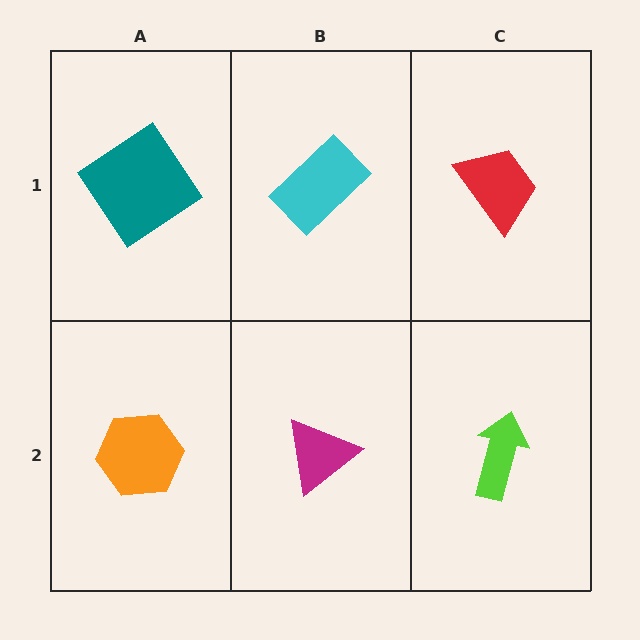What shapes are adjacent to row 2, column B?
A cyan rectangle (row 1, column B), an orange hexagon (row 2, column A), a lime arrow (row 2, column C).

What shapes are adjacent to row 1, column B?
A magenta triangle (row 2, column B), a teal diamond (row 1, column A), a red trapezoid (row 1, column C).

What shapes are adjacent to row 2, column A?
A teal diamond (row 1, column A), a magenta triangle (row 2, column B).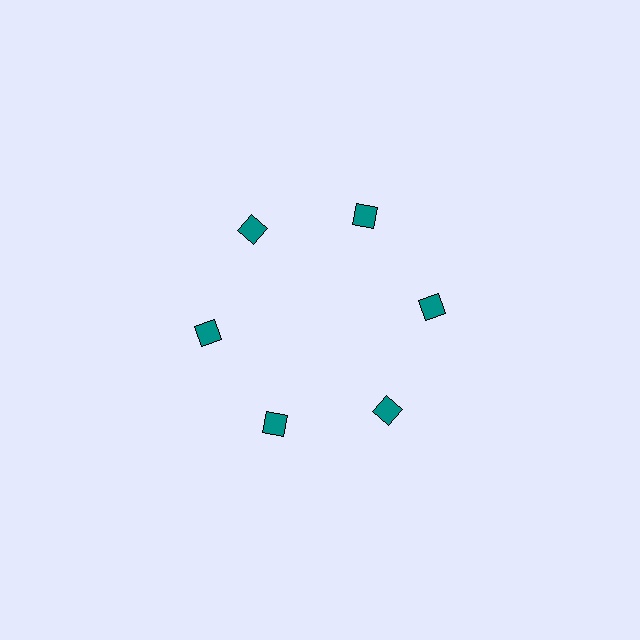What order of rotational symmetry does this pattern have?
This pattern has 6-fold rotational symmetry.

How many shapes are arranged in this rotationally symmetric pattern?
There are 6 shapes, arranged in 6 groups of 1.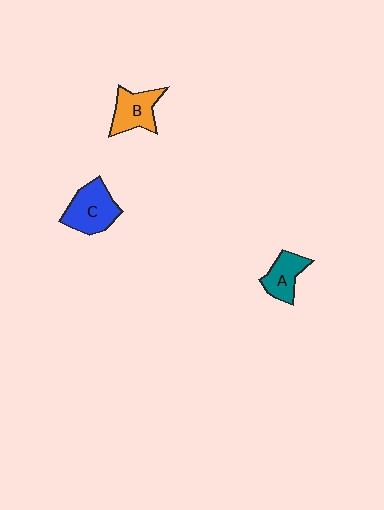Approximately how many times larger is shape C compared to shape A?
Approximately 1.4 times.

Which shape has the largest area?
Shape C (blue).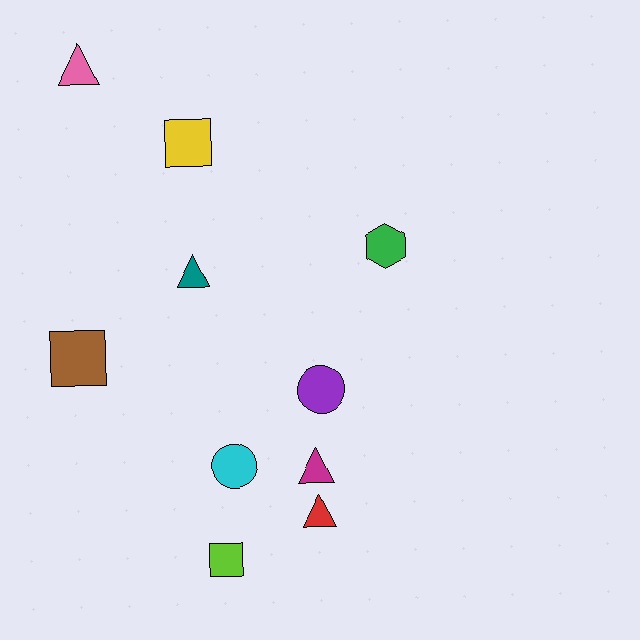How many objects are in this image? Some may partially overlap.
There are 10 objects.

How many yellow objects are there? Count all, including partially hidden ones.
There is 1 yellow object.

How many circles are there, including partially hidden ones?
There are 2 circles.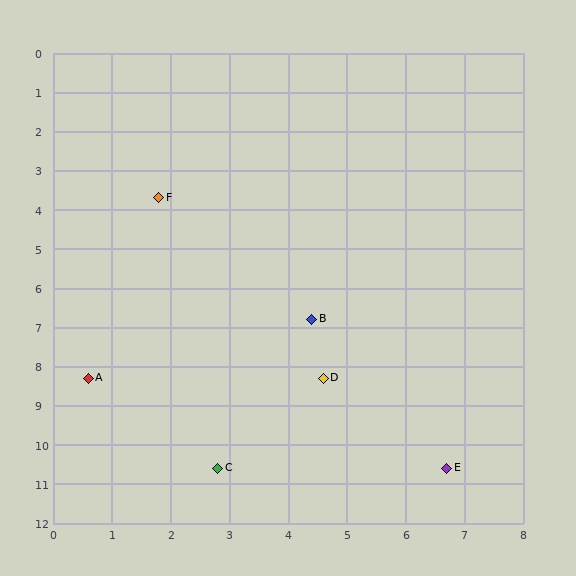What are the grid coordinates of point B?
Point B is at approximately (4.4, 6.8).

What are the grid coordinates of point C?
Point C is at approximately (2.8, 10.6).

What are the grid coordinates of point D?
Point D is at approximately (4.6, 8.3).